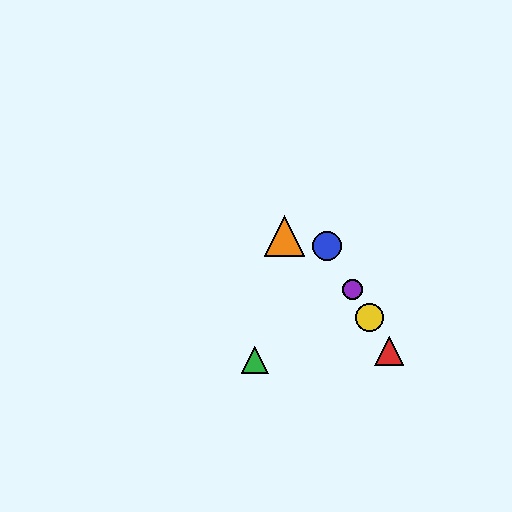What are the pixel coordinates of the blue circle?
The blue circle is at (327, 246).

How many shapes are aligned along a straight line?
4 shapes (the red triangle, the blue circle, the yellow circle, the purple circle) are aligned along a straight line.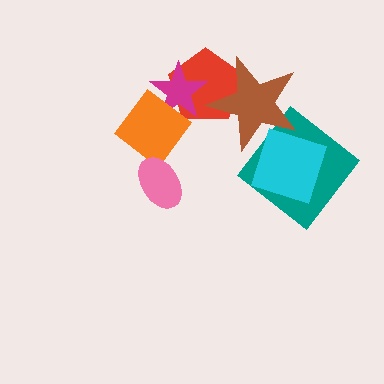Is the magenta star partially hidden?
Yes, it is partially covered by another shape.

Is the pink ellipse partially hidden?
No, no other shape covers it.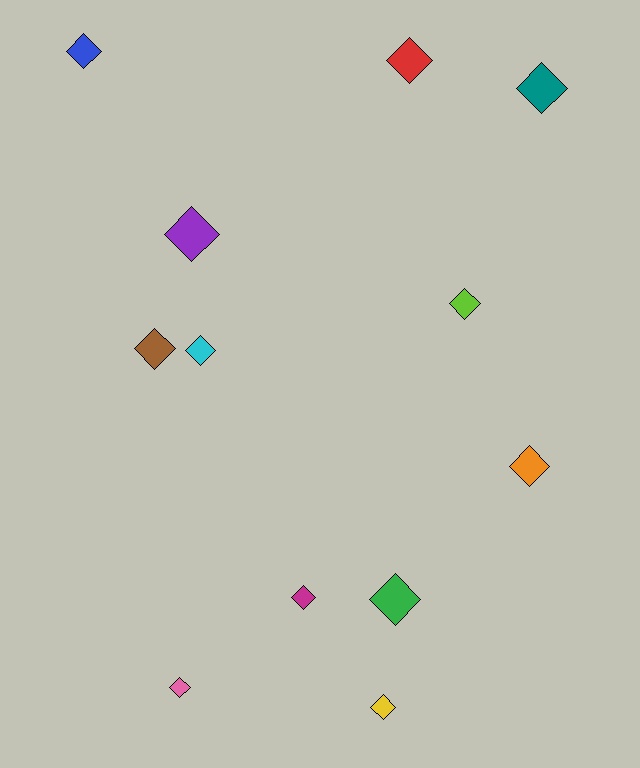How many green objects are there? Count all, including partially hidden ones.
There is 1 green object.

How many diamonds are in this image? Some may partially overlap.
There are 12 diamonds.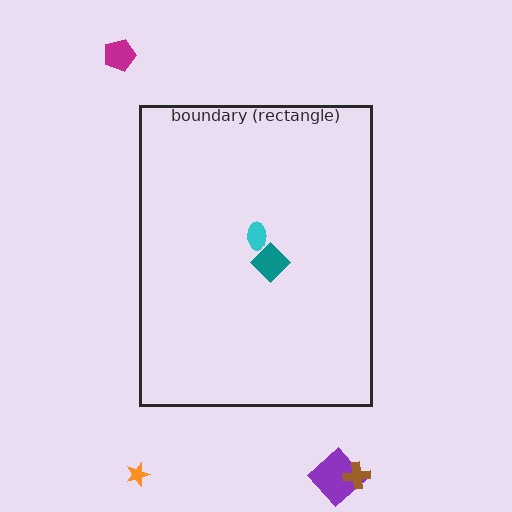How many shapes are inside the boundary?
2 inside, 4 outside.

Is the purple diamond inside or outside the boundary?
Outside.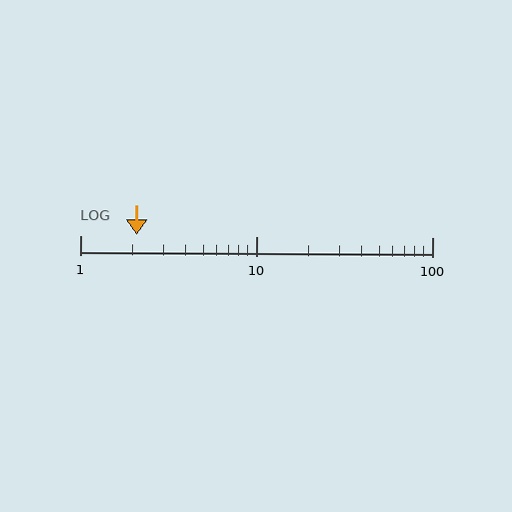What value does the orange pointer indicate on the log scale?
The pointer indicates approximately 2.1.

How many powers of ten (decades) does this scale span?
The scale spans 2 decades, from 1 to 100.